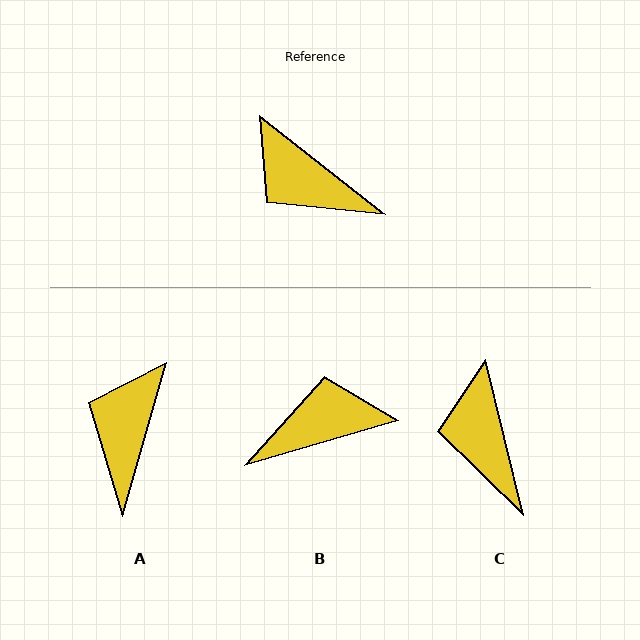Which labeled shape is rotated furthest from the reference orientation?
B, about 126 degrees away.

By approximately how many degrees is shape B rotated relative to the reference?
Approximately 126 degrees clockwise.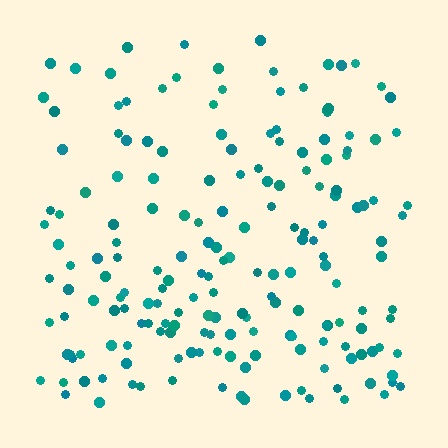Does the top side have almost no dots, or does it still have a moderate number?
Still a moderate number, just noticeably fewer than the bottom.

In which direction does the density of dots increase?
From top to bottom, with the bottom side densest.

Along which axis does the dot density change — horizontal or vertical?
Vertical.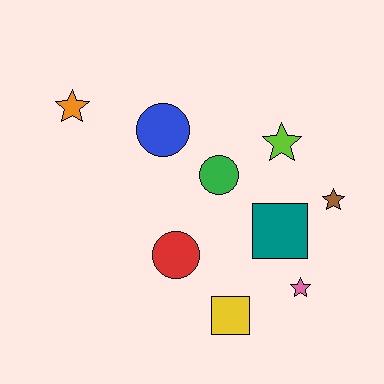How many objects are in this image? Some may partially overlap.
There are 9 objects.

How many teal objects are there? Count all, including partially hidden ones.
There is 1 teal object.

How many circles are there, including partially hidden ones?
There are 3 circles.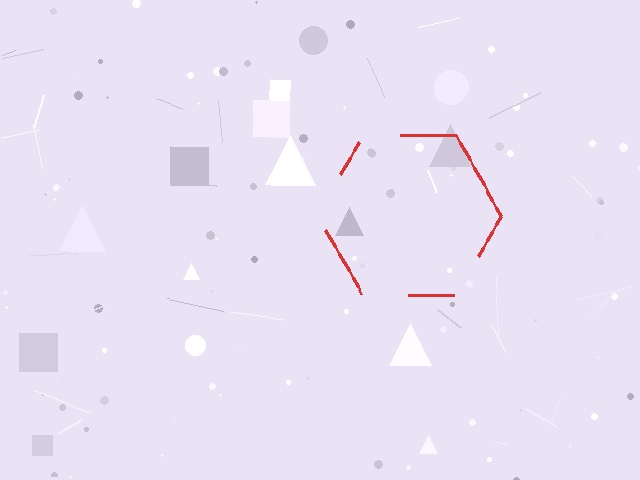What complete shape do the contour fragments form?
The contour fragments form a hexagon.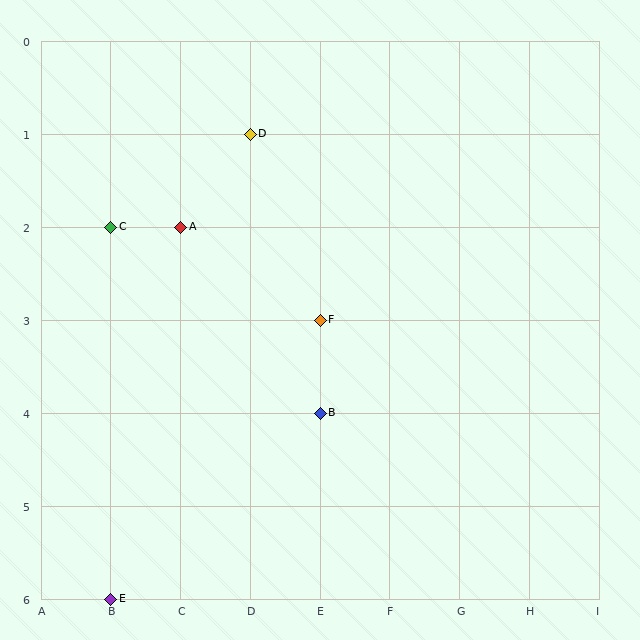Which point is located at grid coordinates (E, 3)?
Point F is at (E, 3).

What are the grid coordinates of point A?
Point A is at grid coordinates (C, 2).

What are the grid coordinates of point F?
Point F is at grid coordinates (E, 3).